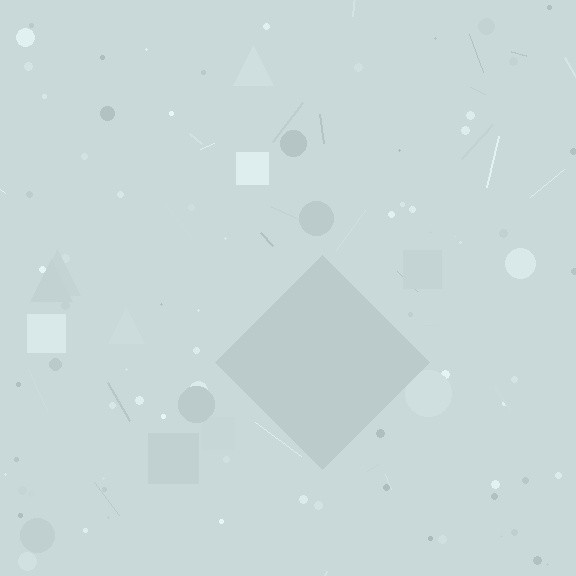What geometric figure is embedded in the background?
A diamond is embedded in the background.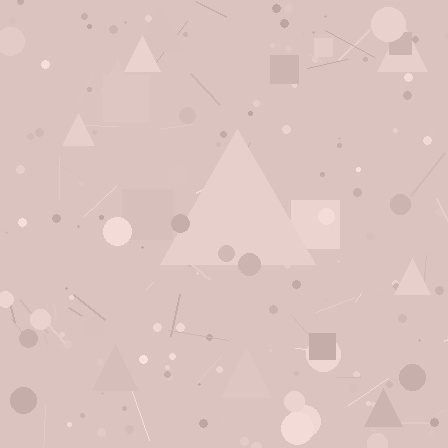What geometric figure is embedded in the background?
A triangle is embedded in the background.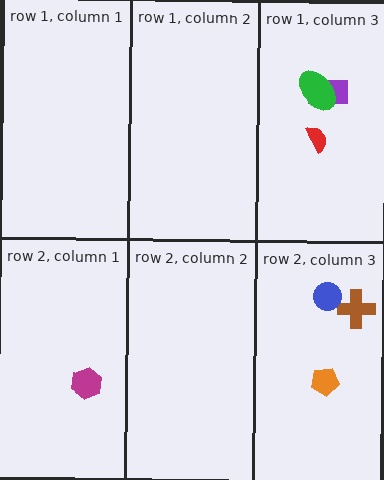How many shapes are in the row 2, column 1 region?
1.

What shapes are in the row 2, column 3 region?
The brown cross, the blue circle, the orange pentagon.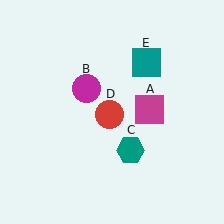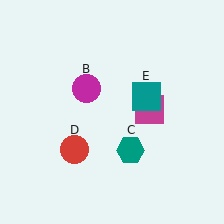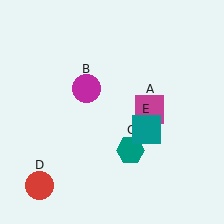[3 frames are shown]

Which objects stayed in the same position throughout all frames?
Magenta square (object A) and magenta circle (object B) and teal hexagon (object C) remained stationary.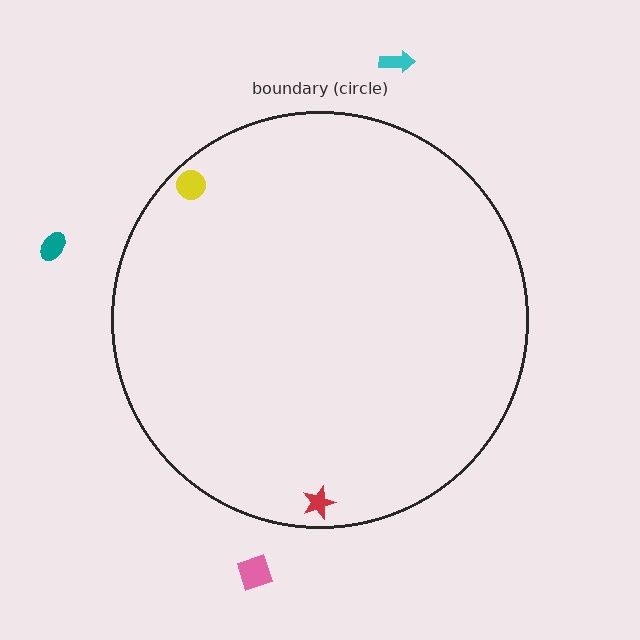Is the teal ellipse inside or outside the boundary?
Outside.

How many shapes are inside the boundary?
2 inside, 3 outside.